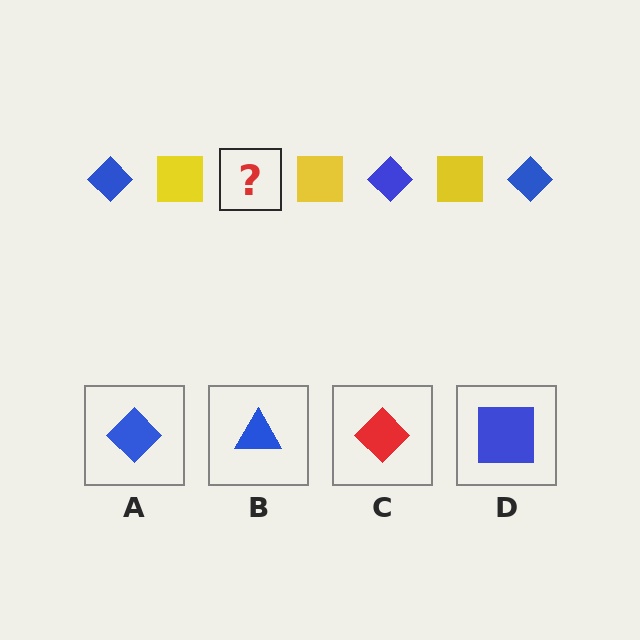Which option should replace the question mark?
Option A.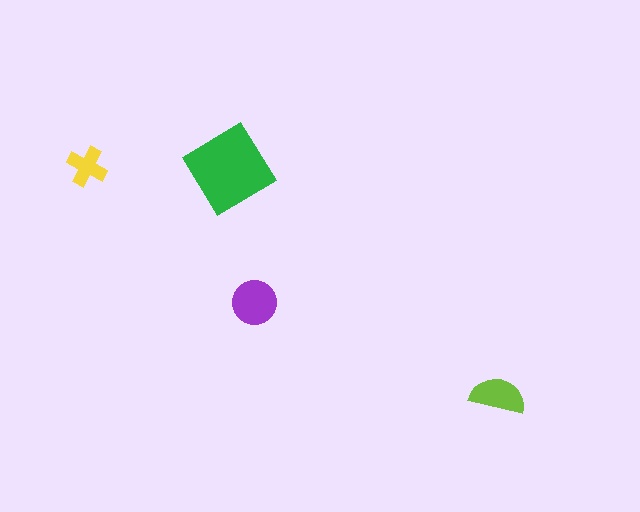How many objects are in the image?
There are 4 objects in the image.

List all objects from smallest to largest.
The yellow cross, the lime semicircle, the purple circle, the green diamond.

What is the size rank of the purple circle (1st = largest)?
2nd.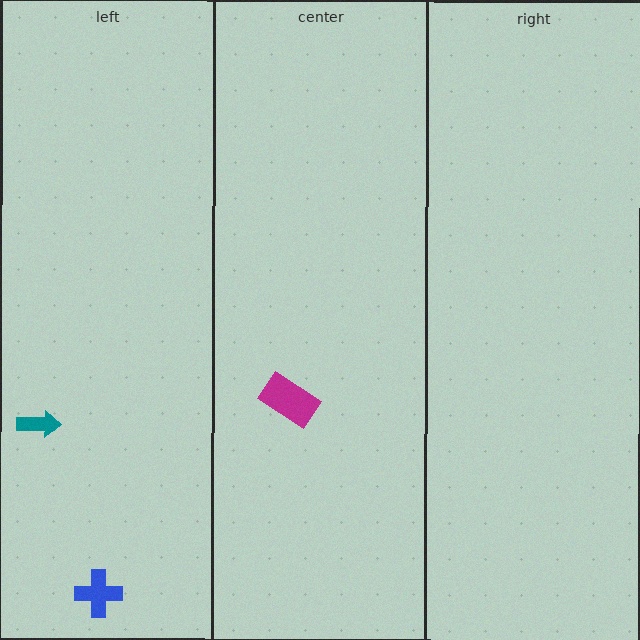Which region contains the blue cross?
The left region.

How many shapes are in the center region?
1.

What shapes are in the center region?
The magenta rectangle.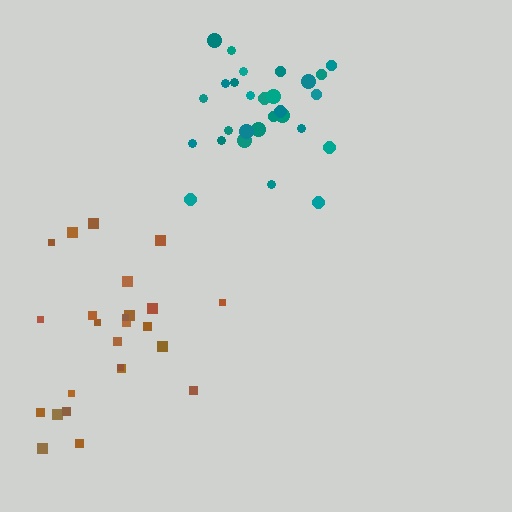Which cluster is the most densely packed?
Teal.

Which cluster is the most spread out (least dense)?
Brown.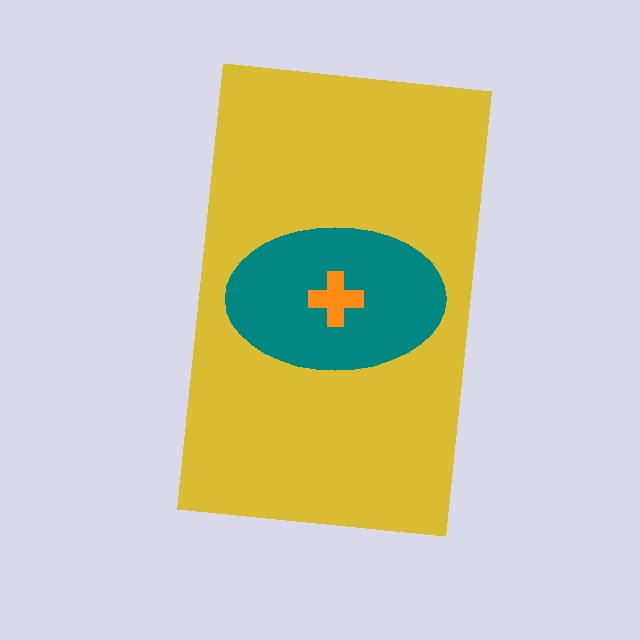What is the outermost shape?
The yellow rectangle.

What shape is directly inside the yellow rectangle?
The teal ellipse.